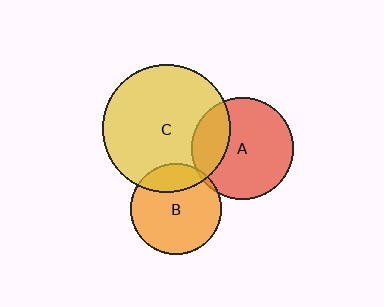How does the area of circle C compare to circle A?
Approximately 1.6 times.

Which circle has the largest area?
Circle C (yellow).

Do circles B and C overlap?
Yes.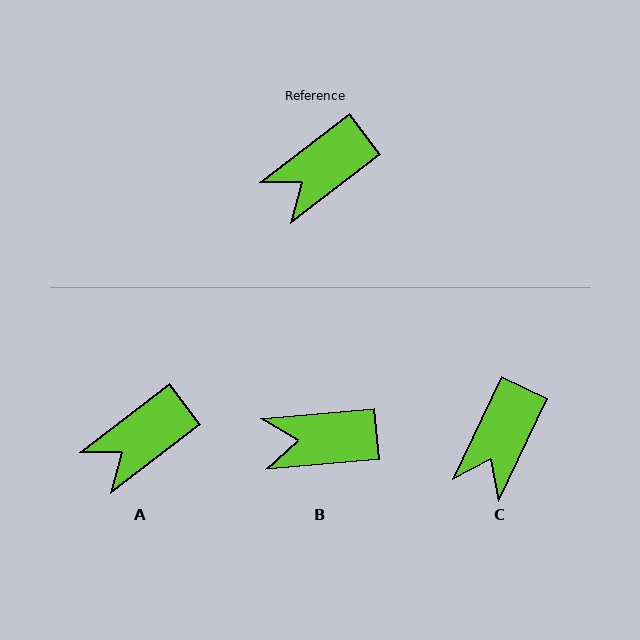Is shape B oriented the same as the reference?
No, it is off by about 32 degrees.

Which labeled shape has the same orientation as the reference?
A.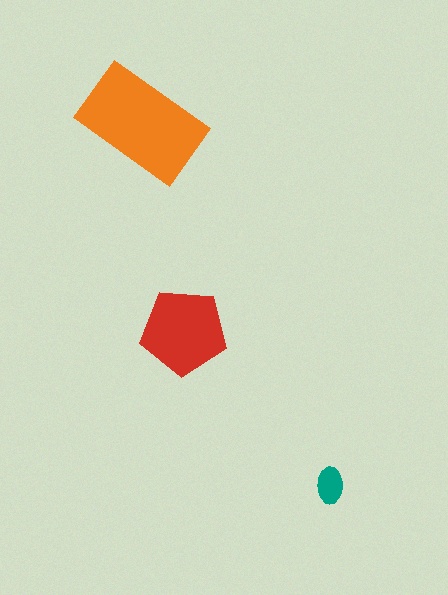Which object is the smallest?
The teal ellipse.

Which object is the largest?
The orange rectangle.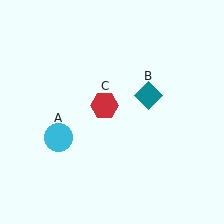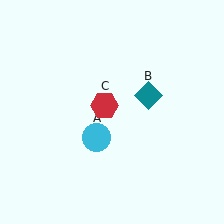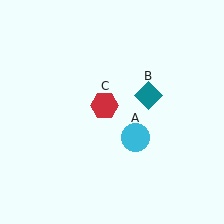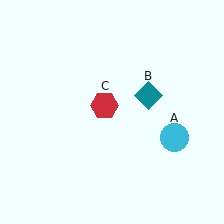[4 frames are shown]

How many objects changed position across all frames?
1 object changed position: cyan circle (object A).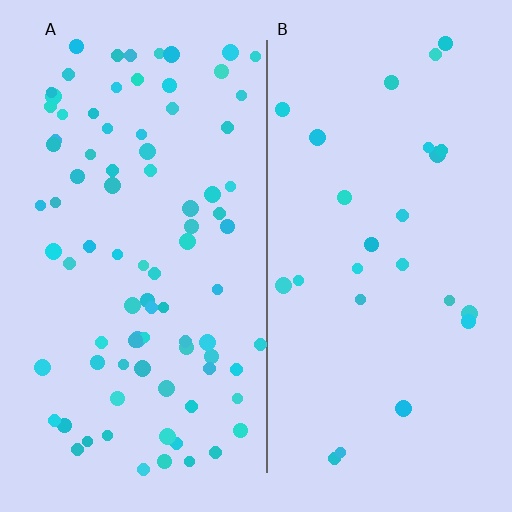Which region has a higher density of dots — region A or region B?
A (the left).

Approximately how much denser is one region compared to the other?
Approximately 3.3× — region A over region B.